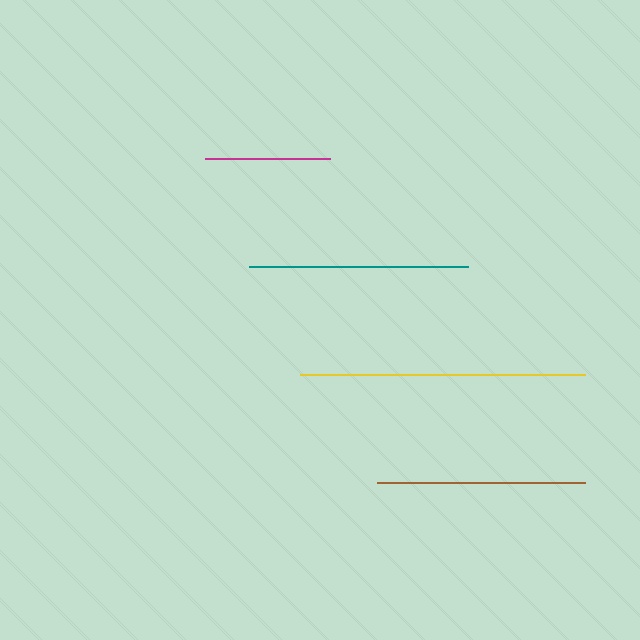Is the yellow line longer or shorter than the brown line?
The yellow line is longer than the brown line.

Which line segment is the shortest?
The magenta line is the shortest at approximately 125 pixels.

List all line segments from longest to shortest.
From longest to shortest: yellow, teal, brown, magenta.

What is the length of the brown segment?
The brown segment is approximately 208 pixels long.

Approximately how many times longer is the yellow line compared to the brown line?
The yellow line is approximately 1.4 times the length of the brown line.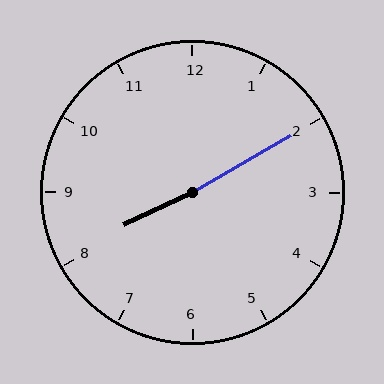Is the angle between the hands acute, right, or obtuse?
It is obtuse.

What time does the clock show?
8:10.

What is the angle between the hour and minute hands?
Approximately 175 degrees.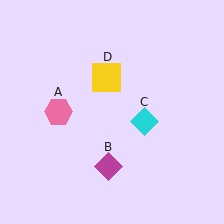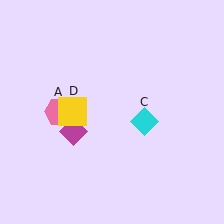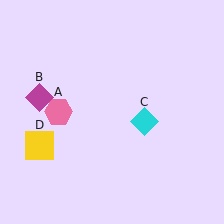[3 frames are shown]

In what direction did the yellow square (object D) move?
The yellow square (object D) moved down and to the left.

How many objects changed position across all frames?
2 objects changed position: magenta diamond (object B), yellow square (object D).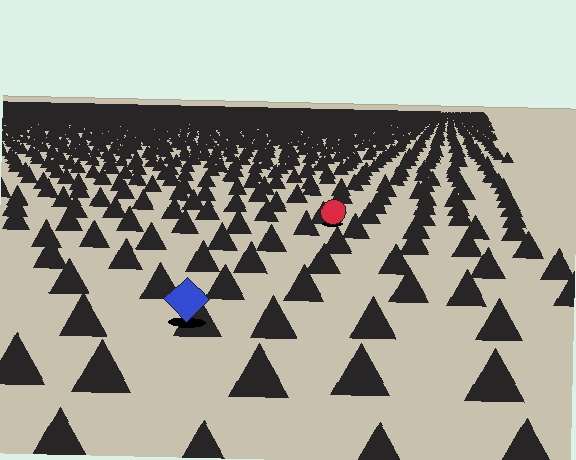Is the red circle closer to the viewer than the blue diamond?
No. The blue diamond is closer — you can tell from the texture gradient: the ground texture is coarser near it.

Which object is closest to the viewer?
The blue diamond is closest. The texture marks near it are larger and more spread out.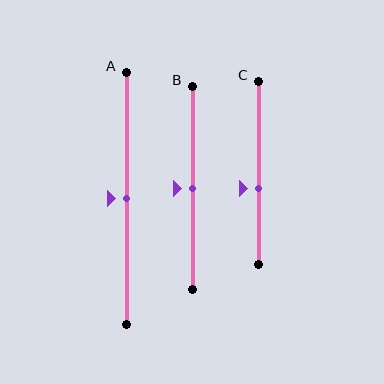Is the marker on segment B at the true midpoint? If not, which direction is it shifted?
Yes, the marker on segment B is at the true midpoint.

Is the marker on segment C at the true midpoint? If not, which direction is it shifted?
No, the marker on segment C is shifted downward by about 8% of the segment length.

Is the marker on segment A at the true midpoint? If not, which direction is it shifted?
Yes, the marker on segment A is at the true midpoint.